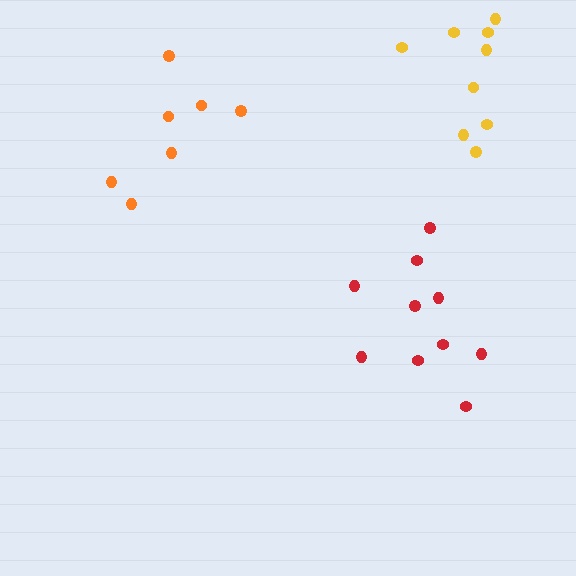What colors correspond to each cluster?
The clusters are colored: orange, red, yellow.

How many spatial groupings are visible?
There are 3 spatial groupings.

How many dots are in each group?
Group 1: 7 dots, Group 2: 10 dots, Group 3: 9 dots (26 total).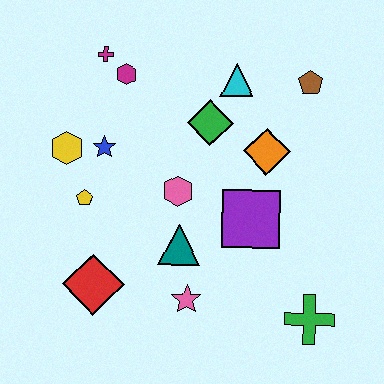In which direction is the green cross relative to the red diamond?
The green cross is to the right of the red diamond.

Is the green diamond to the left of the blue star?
No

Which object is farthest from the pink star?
The magenta cross is farthest from the pink star.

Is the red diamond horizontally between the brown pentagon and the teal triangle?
No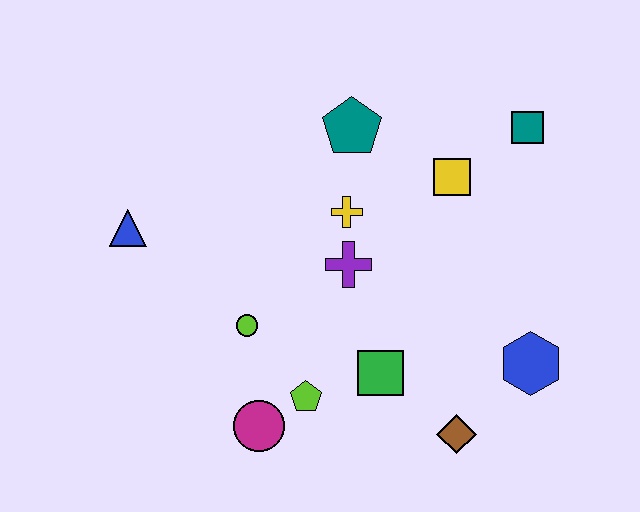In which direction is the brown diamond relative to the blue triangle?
The brown diamond is to the right of the blue triangle.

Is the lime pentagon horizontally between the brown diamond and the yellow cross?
No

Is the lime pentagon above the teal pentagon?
No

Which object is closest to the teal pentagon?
The yellow cross is closest to the teal pentagon.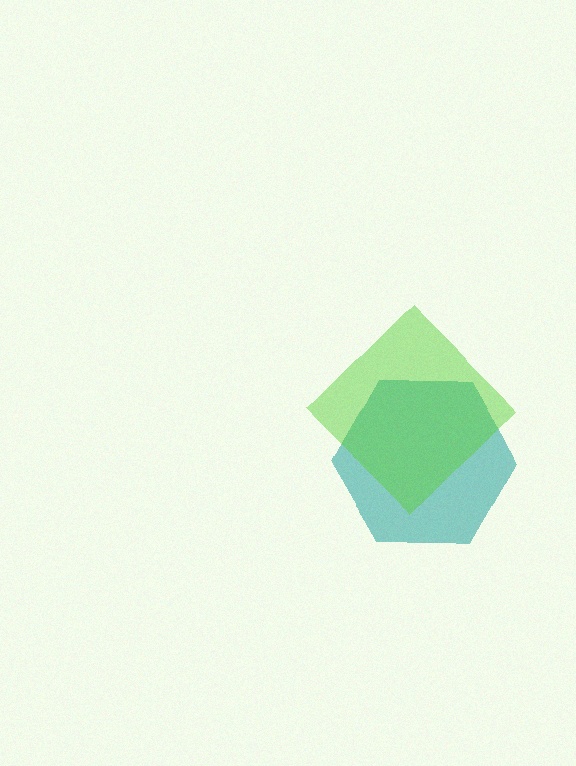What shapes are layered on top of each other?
The layered shapes are: a teal hexagon, a lime diamond.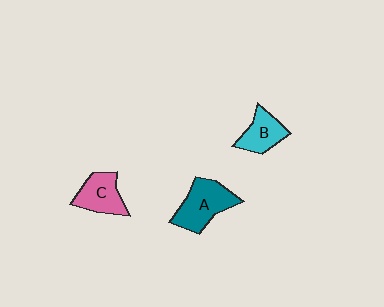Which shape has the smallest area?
Shape B (cyan).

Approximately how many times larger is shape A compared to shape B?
Approximately 1.5 times.